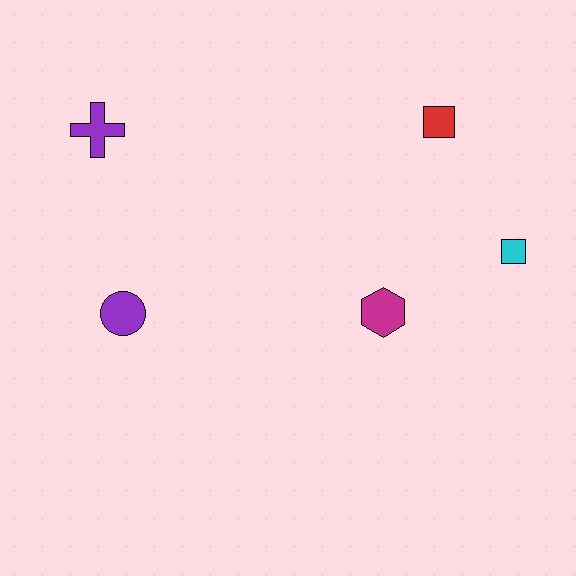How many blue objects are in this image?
There are no blue objects.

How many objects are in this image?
There are 5 objects.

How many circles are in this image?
There is 1 circle.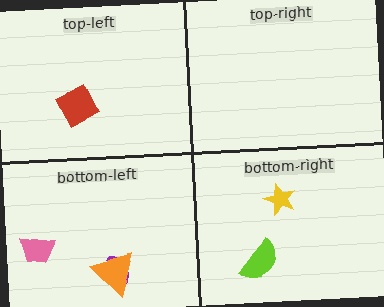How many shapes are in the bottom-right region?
2.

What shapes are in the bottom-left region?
The purple ellipse, the orange triangle, the pink trapezoid.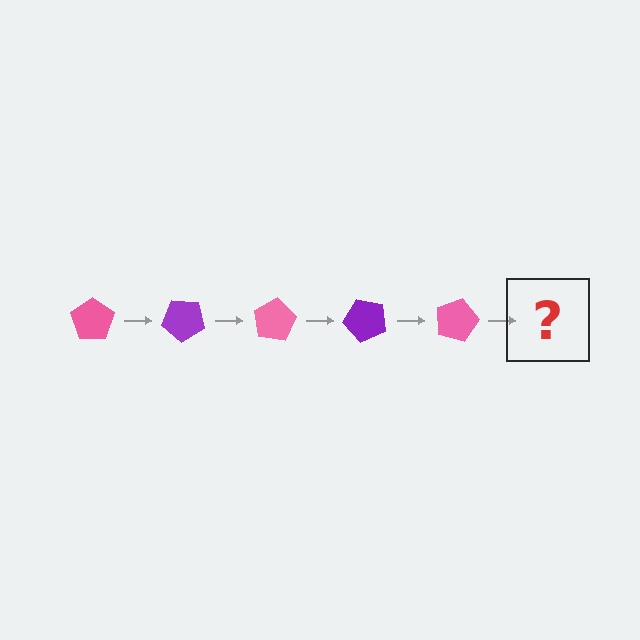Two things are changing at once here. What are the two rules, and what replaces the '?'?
The two rules are that it rotates 40 degrees each step and the color cycles through pink and purple. The '?' should be a purple pentagon, rotated 200 degrees from the start.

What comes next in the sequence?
The next element should be a purple pentagon, rotated 200 degrees from the start.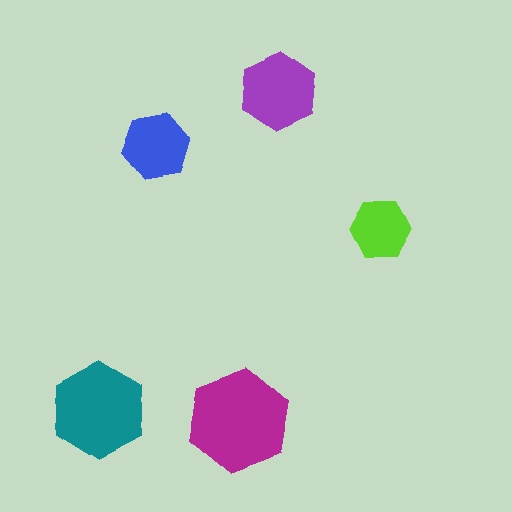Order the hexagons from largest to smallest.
the magenta one, the teal one, the purple one, the blue one, the lime one.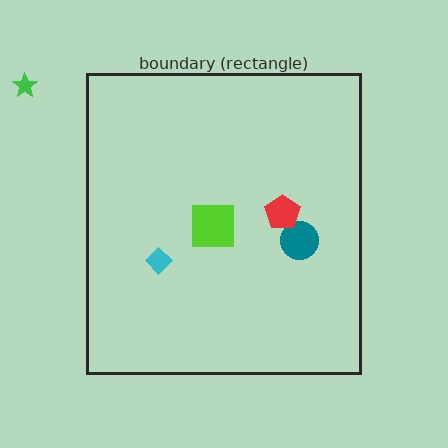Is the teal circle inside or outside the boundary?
Inside.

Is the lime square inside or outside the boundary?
Inside.